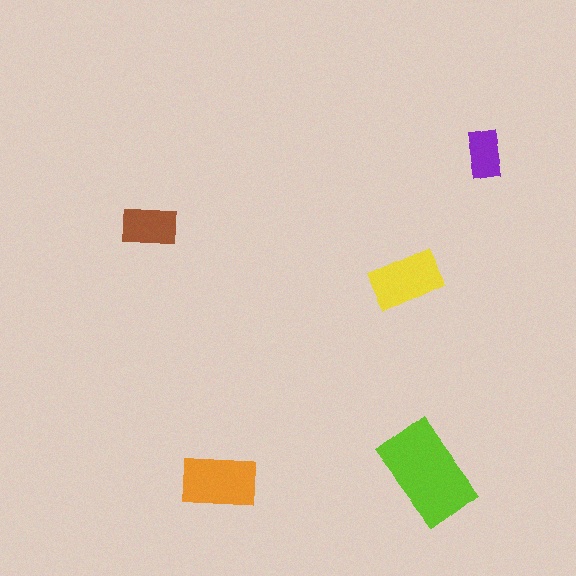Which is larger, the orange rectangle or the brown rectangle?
The orange one.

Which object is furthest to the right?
The purple rectangle is rightmost.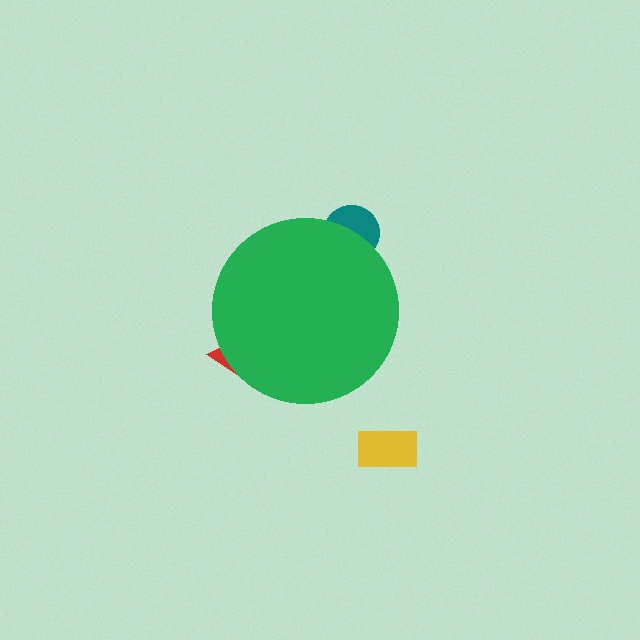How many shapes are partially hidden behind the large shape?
2 shapes are partially hidden.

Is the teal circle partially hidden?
Yes, the teal circle is partially hidden behind the green circle.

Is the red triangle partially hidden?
Yes, the red triangle is partially hidden behind the green circle.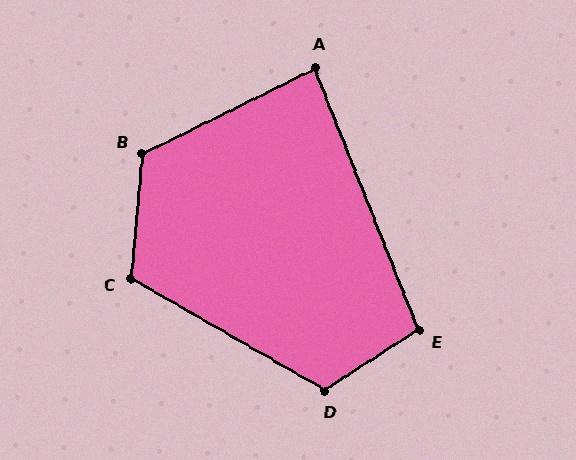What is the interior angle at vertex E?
Approximately 101 degrees (obtuse).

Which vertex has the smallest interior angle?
A, at approximately 85 degrees.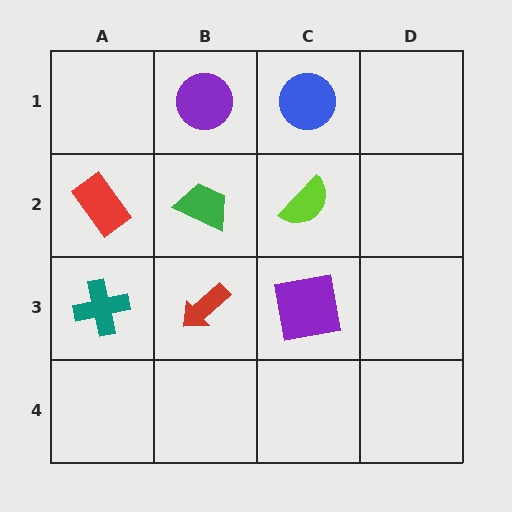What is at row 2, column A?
A red rectangle.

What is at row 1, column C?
A blue circle.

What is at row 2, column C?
A lime semicircle.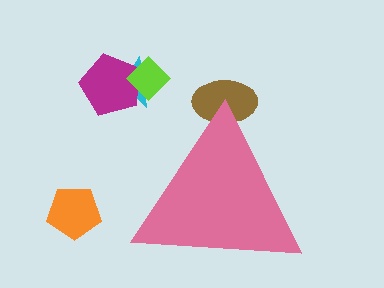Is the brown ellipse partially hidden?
Yes, the brown ellipse is partially hidden behind the pink triangle.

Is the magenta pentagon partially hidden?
No, the magenta pentagon is fully visible.